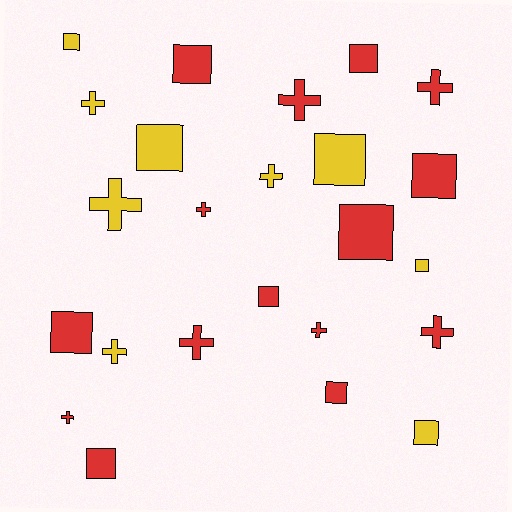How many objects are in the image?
There are 24 objects.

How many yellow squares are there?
There are 5 yellow squares.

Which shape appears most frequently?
Square, with 13 objects.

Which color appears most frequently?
Red, with 15 objects.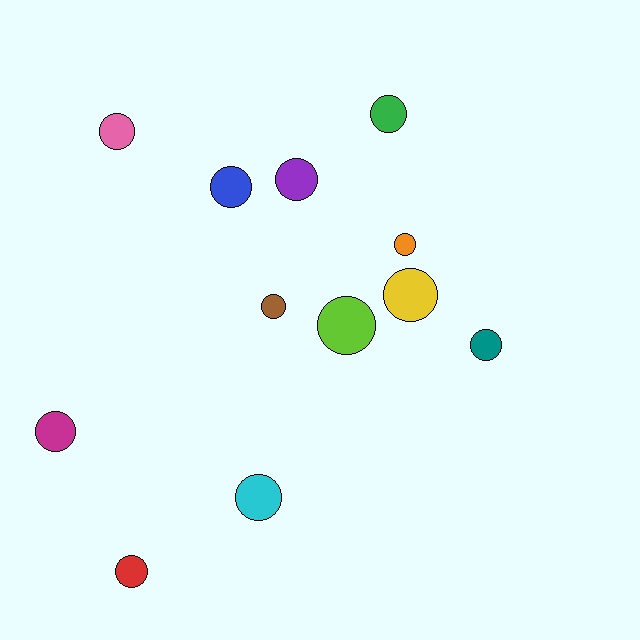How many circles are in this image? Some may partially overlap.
There are 12 circles.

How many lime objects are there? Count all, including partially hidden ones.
There is 1 lime object.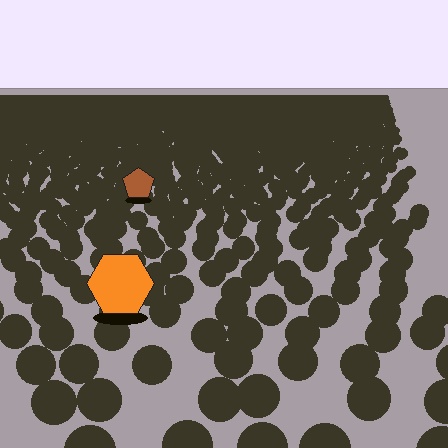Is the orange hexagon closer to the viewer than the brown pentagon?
Yes. The orange hexagon is closer — you can tell from the texture gradient: the ground texture is coarser near it.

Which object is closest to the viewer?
The orange hexagon is closest. The texture marks near it are larger and more spread out.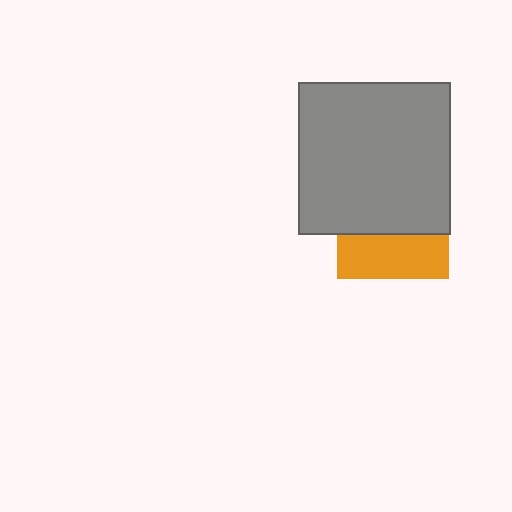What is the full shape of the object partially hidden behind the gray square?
The partially hidden object is an orange square.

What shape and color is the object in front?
The object in front is a gray square.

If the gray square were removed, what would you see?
You would see the complete orange square.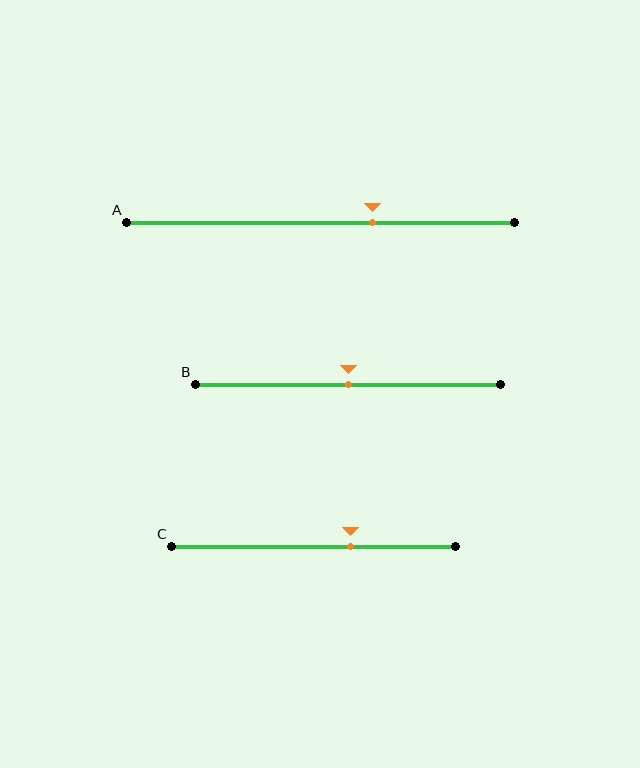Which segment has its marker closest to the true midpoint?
Segment B has its marker closest to the true midpoint.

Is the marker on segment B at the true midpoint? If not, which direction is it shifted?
Yes, the marker on segment B is at the true midpoint.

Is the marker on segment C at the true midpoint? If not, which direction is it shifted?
No, the marker on segment C is shifted to the right by about 13% of the segment length.